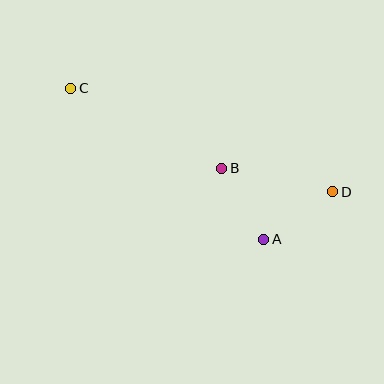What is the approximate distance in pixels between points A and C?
The distance between A and C is approximately 245 pixels.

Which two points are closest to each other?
Points A and B are closest to each other.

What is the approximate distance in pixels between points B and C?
The distance between B and C is approximately 171 pixels.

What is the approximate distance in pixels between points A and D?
The distance between A and D is approximately 84 pixels.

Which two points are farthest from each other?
Points C and D are farthest from each other.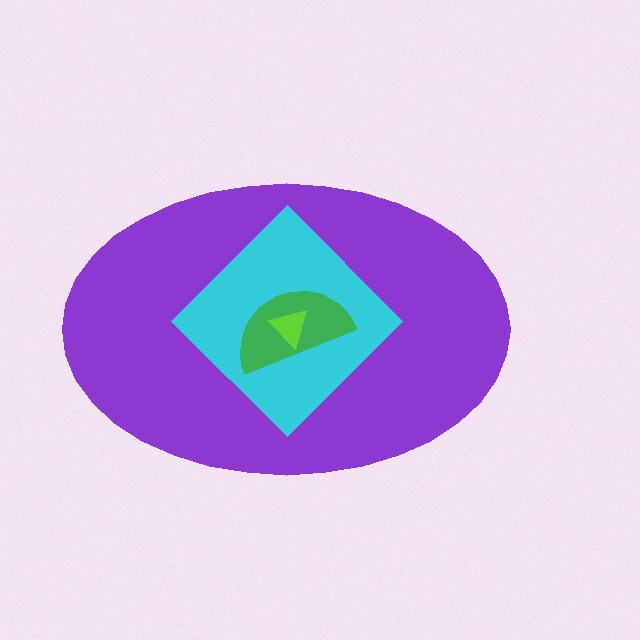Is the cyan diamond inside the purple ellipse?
Yes.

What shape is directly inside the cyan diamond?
The green semicircle.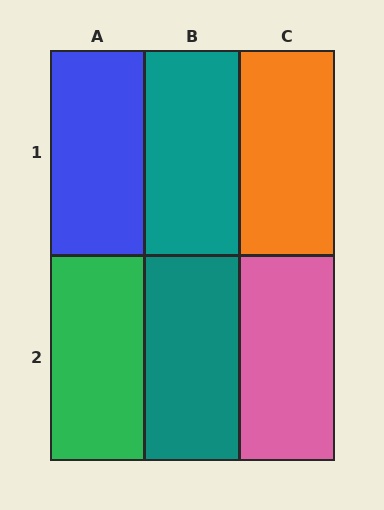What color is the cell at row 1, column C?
Orange.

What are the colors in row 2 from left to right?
Green, teal, pink.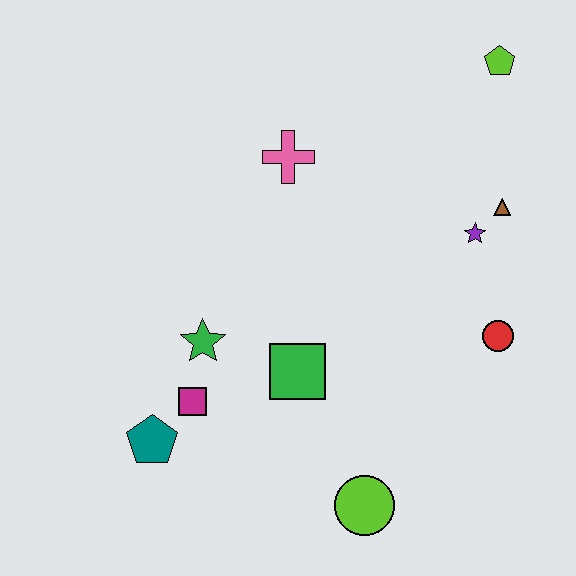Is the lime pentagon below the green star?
No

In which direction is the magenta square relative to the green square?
The magenta square is to the left of the green square.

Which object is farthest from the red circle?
The teal pentagon is farthest from the red circle.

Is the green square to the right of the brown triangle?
No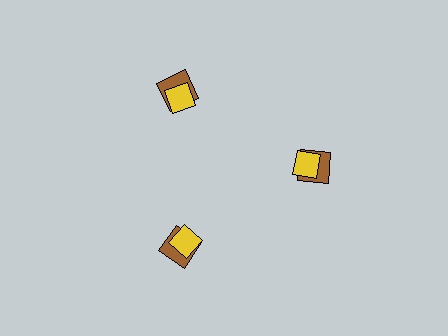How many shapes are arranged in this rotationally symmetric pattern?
There are 6 shapes, arranged in 3 groups of 2.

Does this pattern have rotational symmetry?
Yes, this pattern has 3-fold rotational symmetry. It looks the same after rotating 120 degrees around the center.